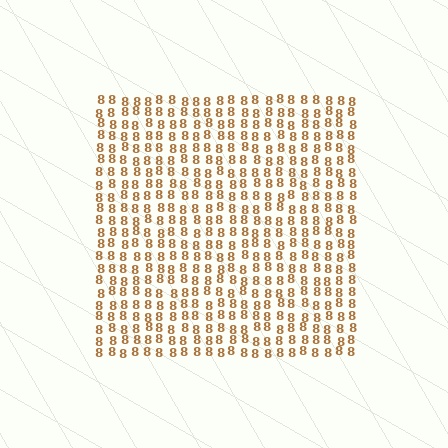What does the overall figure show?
The overall figure shows a square.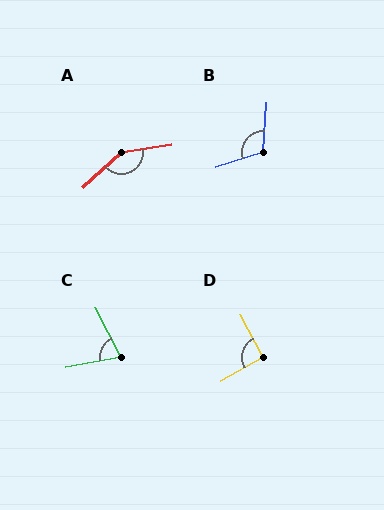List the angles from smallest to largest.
C (73°), D (91°), B (112°), A (147°).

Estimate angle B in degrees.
Approximately 112 degrees.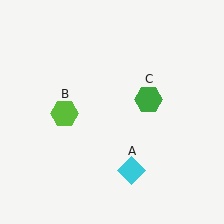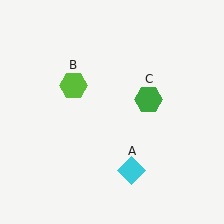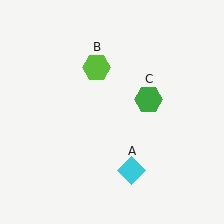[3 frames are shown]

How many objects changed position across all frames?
1 object changed position: lime hexagon (object B).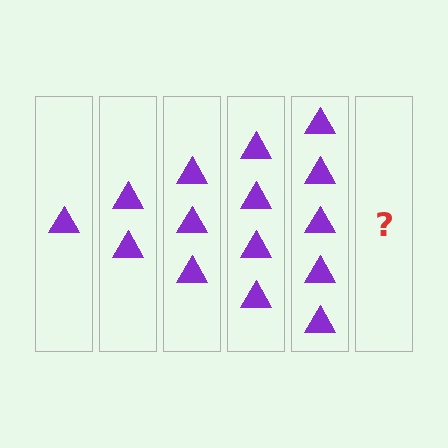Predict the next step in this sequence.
The next step is 6 triangles.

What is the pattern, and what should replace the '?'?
The pattern is that each step adds one more triangle. The '?' should be 6 triangles.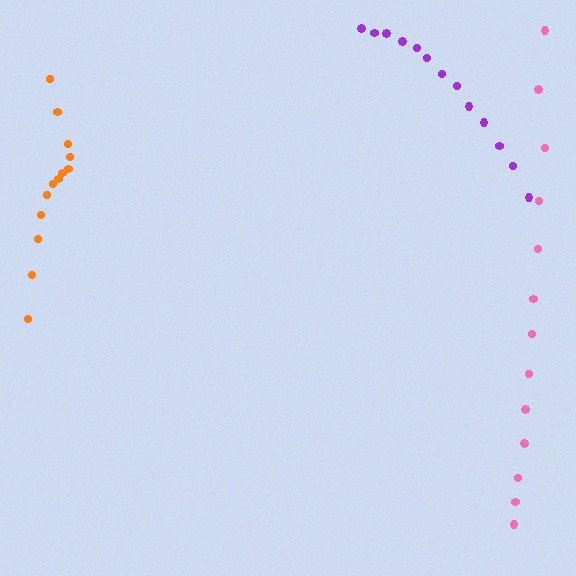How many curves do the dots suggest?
There are 3 distinct paths.